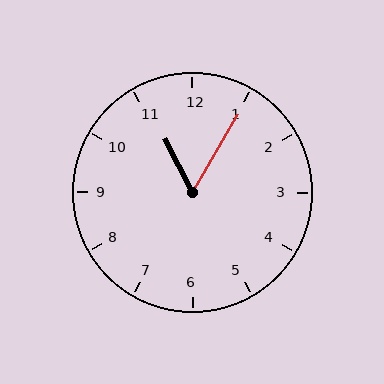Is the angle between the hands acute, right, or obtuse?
It is acute.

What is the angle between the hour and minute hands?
Approximately 58 degrees.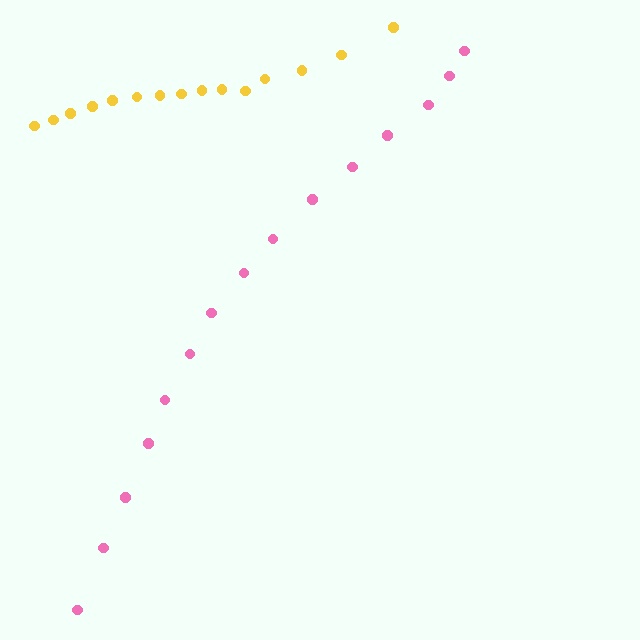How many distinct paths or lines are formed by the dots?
There are 2 distinct paths.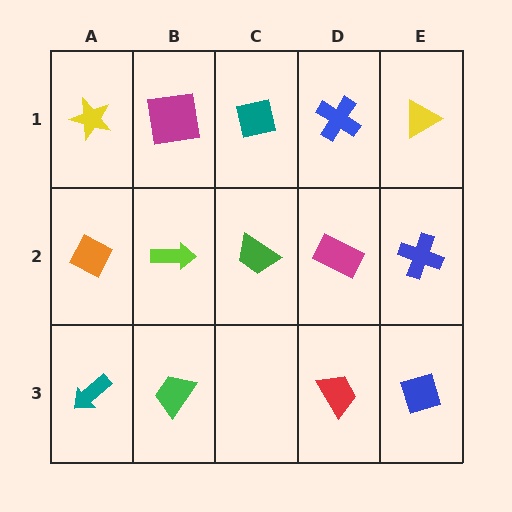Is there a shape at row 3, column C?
No, that cell is empty.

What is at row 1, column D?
A blue cross.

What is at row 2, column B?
A lime arrow.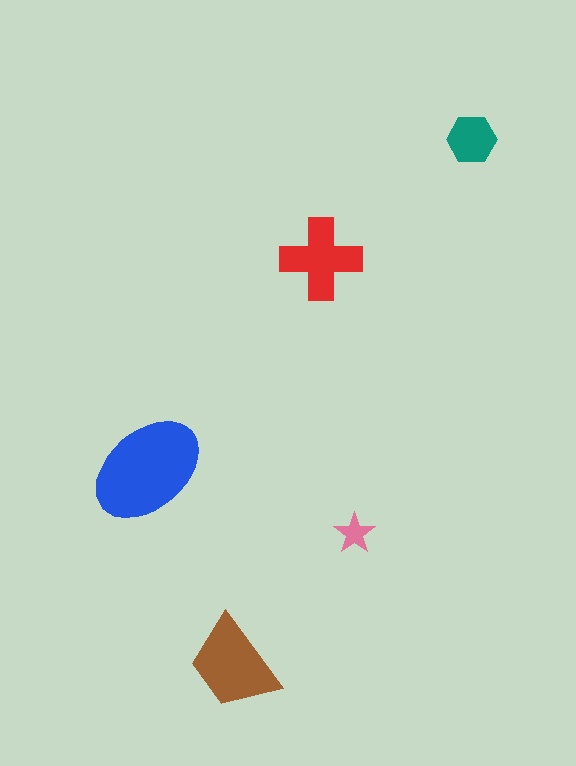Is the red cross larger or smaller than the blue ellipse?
Smaller.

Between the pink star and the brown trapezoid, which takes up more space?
The brown trapezoid.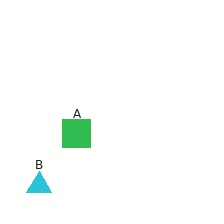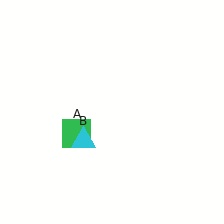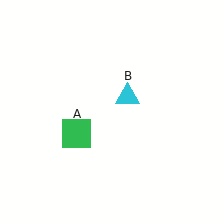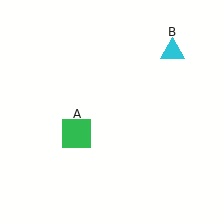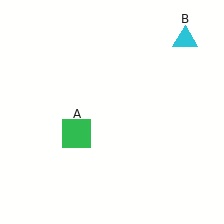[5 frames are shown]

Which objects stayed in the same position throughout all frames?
Green square (object A) remained stationary.